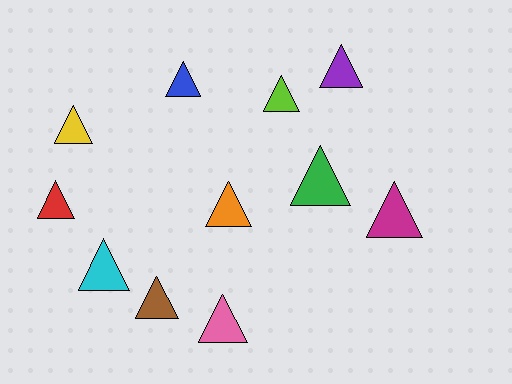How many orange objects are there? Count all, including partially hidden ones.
There is 1 orange object.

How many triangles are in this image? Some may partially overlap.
There are 11 triangles.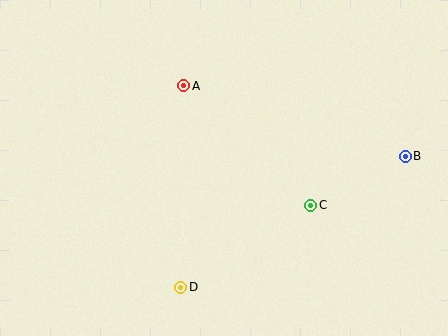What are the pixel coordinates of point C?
Point C is at (311, 205).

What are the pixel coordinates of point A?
Point A is at (184, 86).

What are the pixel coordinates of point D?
Point D is at (181, 287).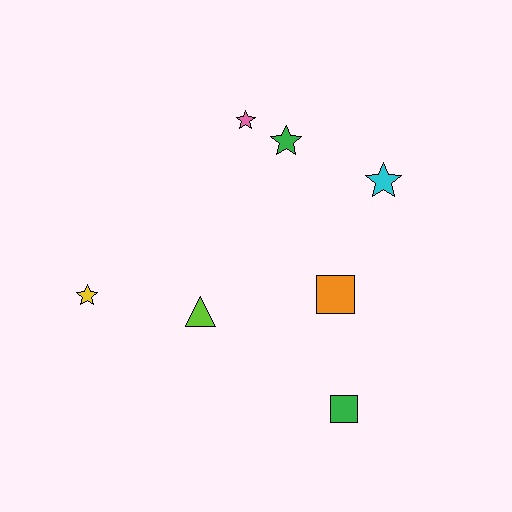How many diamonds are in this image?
There are no diamonds.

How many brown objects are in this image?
There are no brown objects.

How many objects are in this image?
There are 7 objects.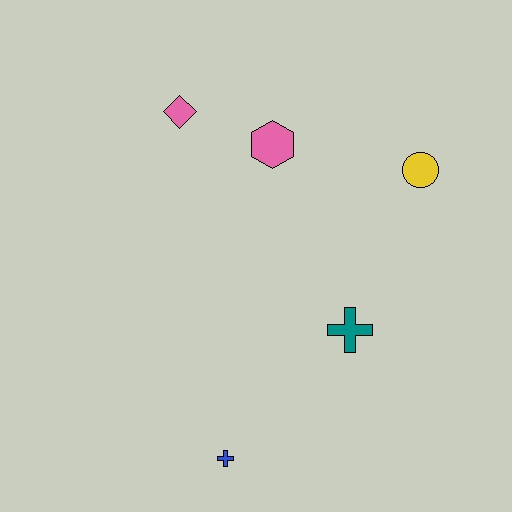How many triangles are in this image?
There are no triangles.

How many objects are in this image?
There are 5 objects.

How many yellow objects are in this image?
There is 1 yellow object.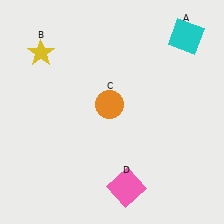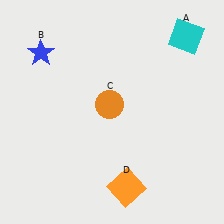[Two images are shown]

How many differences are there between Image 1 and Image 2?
There are 2 differences between the two images.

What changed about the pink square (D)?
In Image 1, D is pink. In Image 2, it changed to orange.